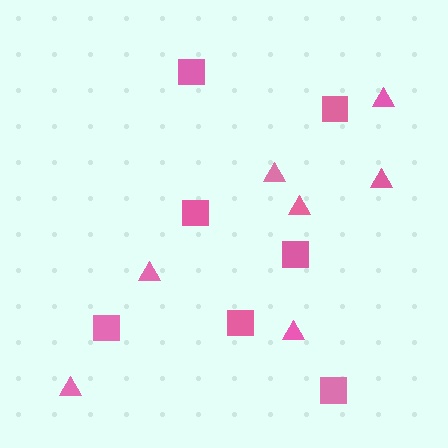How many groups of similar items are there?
There are 2 groups: one group of squares (7) and one group of triangles (7).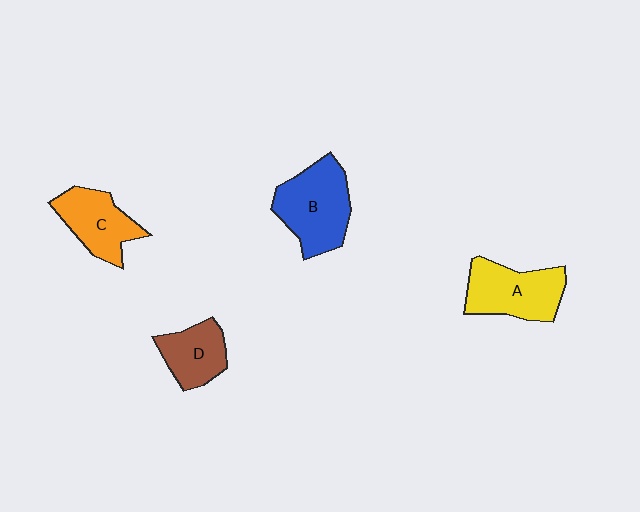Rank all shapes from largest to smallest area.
From largest to smallest: B (blue), A (yellow), C (orange), D (brown).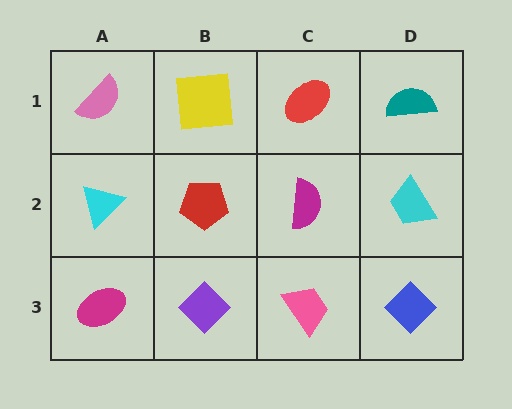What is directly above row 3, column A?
A cyan triangle.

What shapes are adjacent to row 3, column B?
A red pentagon (row 2, column B), a magenta ellipse (row 3, column A), a pink trapezoid (row 3, column C).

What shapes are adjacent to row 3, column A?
A cyan triangle (row 2, column A), a purple diamond (row 3, column B).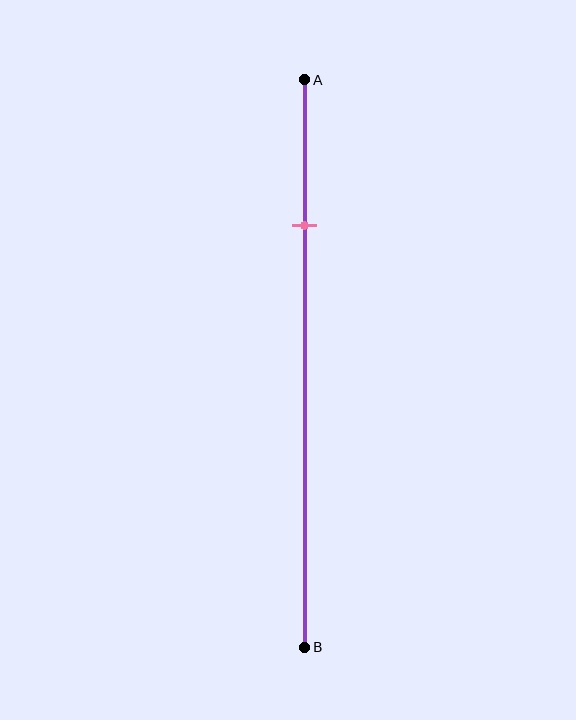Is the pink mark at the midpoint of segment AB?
No, the mark is at about 25% from A, not at the 50% midpoint.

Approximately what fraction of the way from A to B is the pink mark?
The pink mark is approximately 25% of the way from A to B.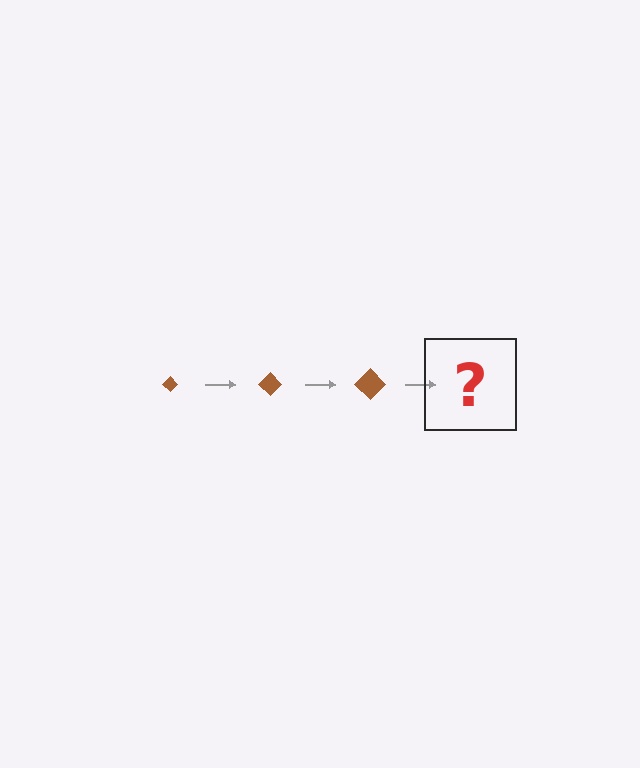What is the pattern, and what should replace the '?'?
The pattern is that the diamond gets progressively larger each step. The '?' should be a brown diamond, larger than the previous one.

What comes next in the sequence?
The next element should be a brown diamond, larger than the previous one.